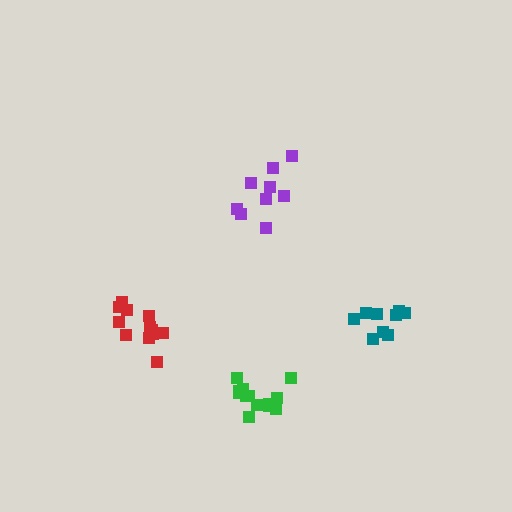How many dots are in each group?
Group 1: 13 dots, Group 2: 12 dots, Group 3: 9 dots, Group 4: 9 dots (43 total).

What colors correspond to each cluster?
The clusters are colored: green, red, teal, purple.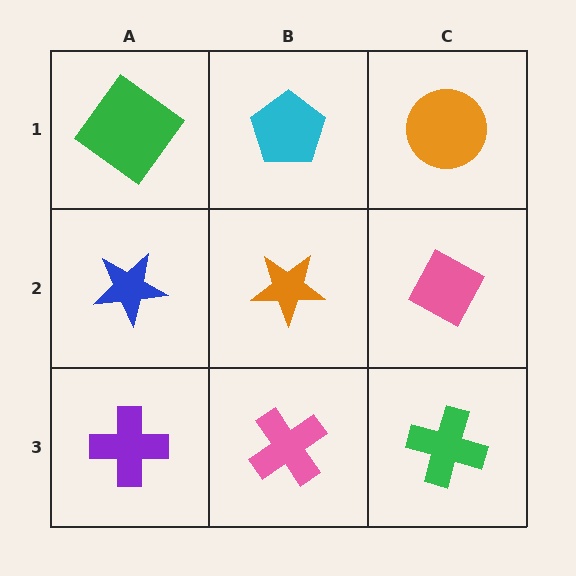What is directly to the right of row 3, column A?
A pink cross.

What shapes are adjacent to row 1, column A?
A blue star (row 2, column A), a cyan pentagon (row 1, column B).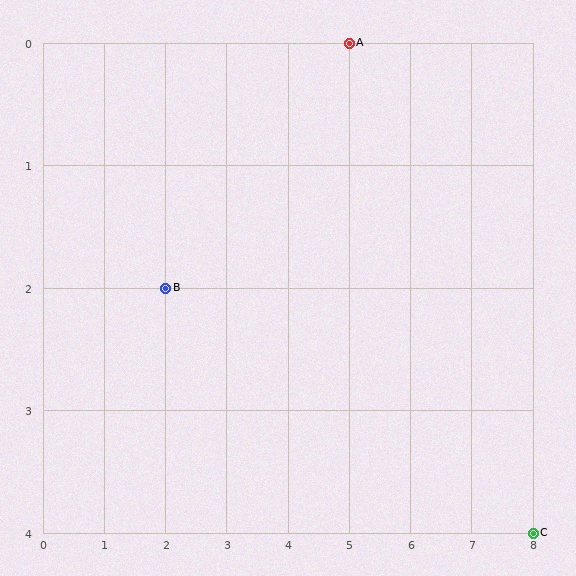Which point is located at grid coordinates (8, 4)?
Point C is at (8, 4).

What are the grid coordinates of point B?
Point B is at grid coordinates (2, 2).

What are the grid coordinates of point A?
Point A is at grid coordinates (5, 0).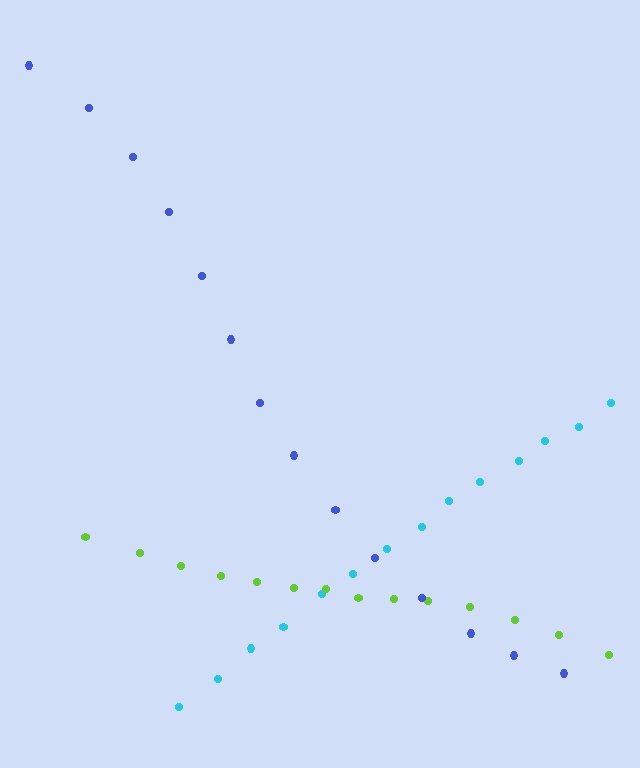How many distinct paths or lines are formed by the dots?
There are 3 distinct paths.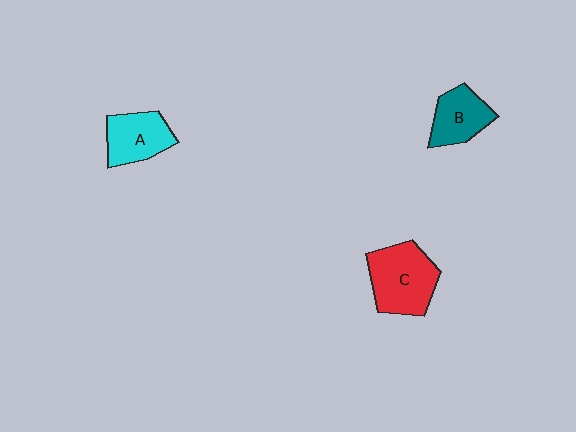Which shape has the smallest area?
Shape B (teal).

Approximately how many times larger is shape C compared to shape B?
Approximately 1.5 times.